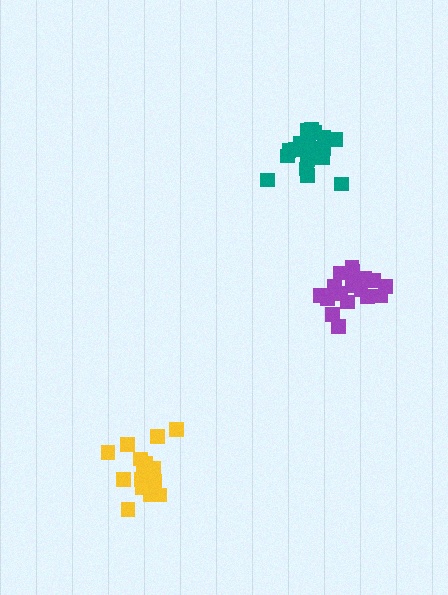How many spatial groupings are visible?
There are 3 spatial groupings.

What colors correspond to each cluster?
The clusters are colored: teal, yellow, purple.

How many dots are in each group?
Group 1: 18 dots, Group 2: 15 dots, Group 3: 17 dots (50 total).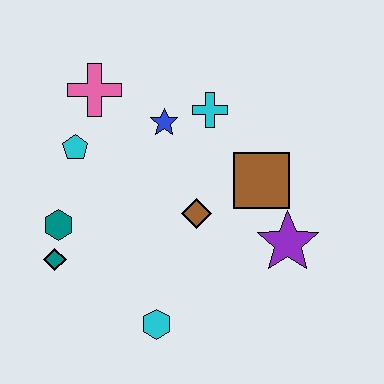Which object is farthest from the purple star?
The pink cross is farthest from the purple star.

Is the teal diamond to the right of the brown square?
No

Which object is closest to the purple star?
The brown square is closest to the purple star.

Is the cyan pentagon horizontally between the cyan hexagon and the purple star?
No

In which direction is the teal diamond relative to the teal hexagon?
The teal diamond is below the teal hexagon.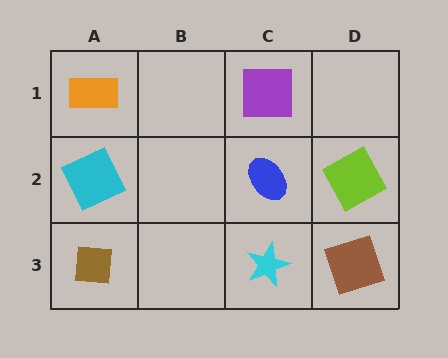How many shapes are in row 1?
2 shapes.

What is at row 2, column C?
A blue ellipse.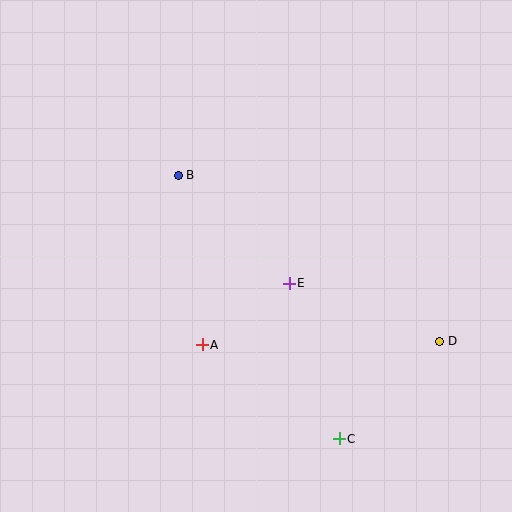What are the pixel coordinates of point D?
Point D is at (440, 341).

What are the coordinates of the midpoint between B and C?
The midpoint between B and C is at (259, 307).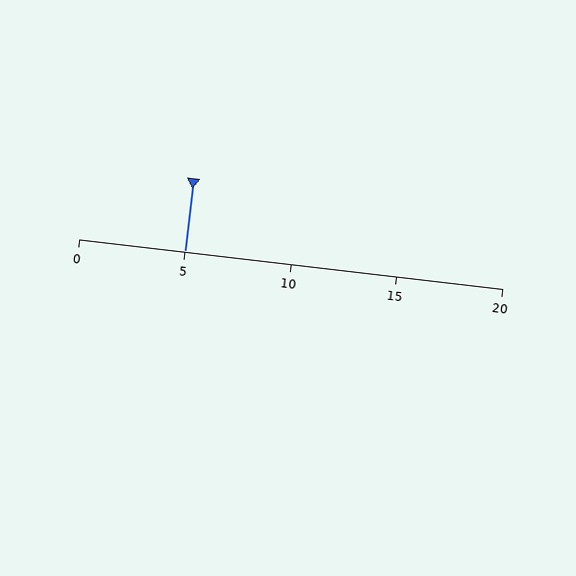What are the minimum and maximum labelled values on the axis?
The axis runs from 0 to 20.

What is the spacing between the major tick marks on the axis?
The major ticks are spaced 5 apart.